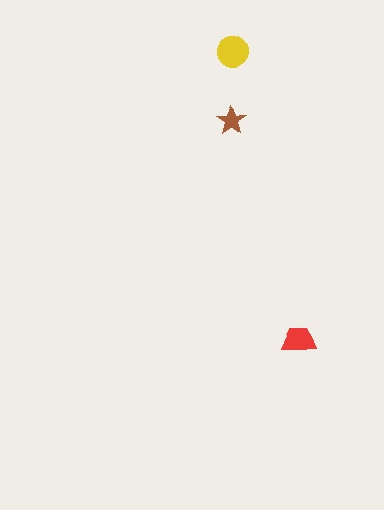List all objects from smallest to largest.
The brown star, the red trapezoid, the yellow circle.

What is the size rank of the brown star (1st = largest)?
3rd.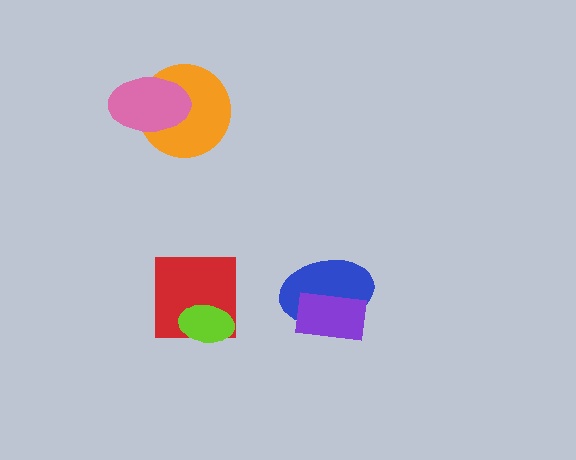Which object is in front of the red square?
The lime ellipse is in front of the red square.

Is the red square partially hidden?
Yes, it is partially covered by another shape.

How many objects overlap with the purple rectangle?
1 object overlaps with the purple rectangle.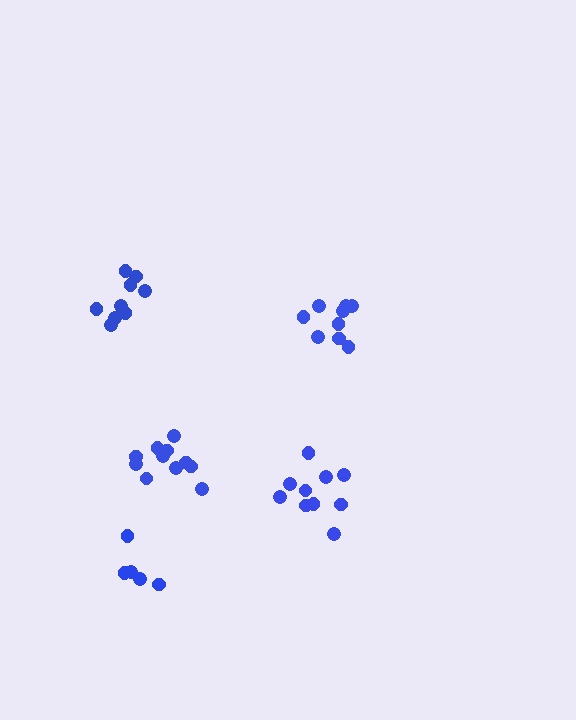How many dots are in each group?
Group 1: 10 dots, Group 2: 11 dots, Group 3: 5 dots, Group 4: 9 dots, Group 5: 9 dots (44 total).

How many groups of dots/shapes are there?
There are 5 groups.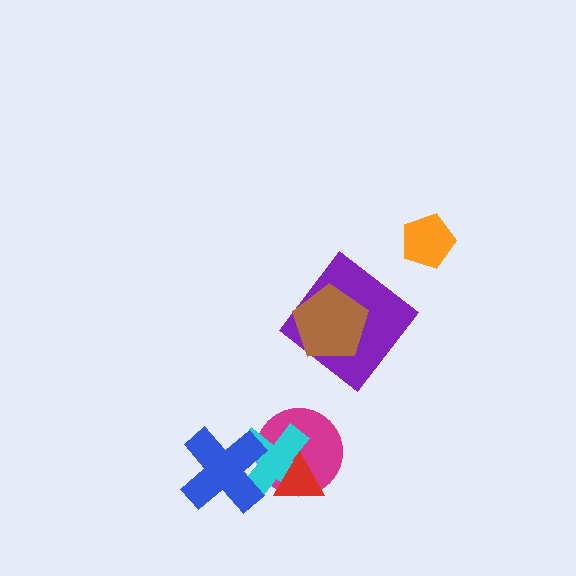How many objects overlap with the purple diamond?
1 object overlaps with the purple diamond.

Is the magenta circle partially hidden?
Yes, it is partially covered by another shape.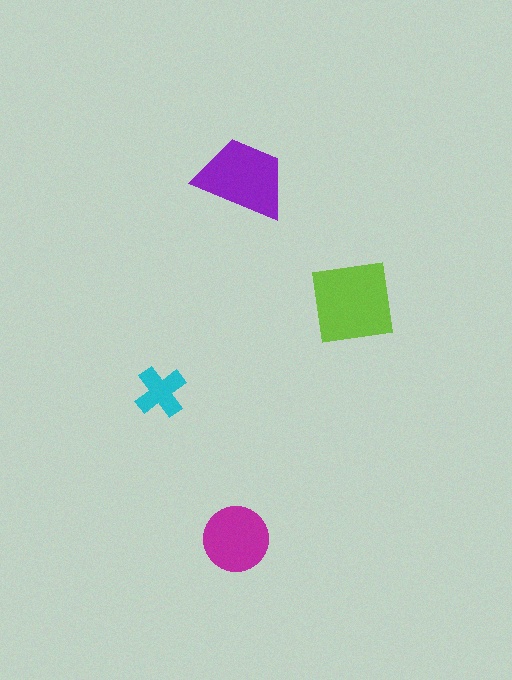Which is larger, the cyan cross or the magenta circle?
The magenta circle.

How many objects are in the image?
There are 4 objects in the image.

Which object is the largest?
The lime square.